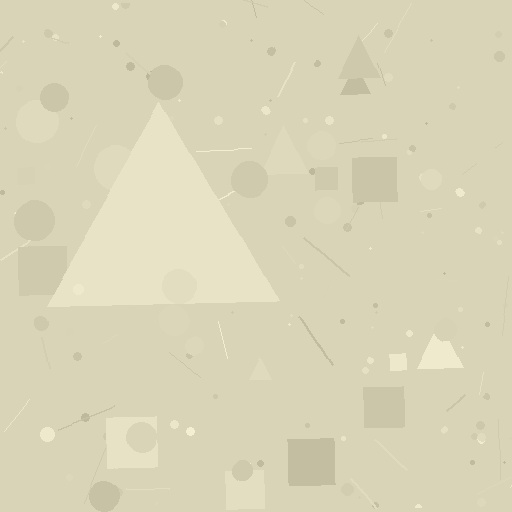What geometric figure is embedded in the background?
A triangle is embedded in the background.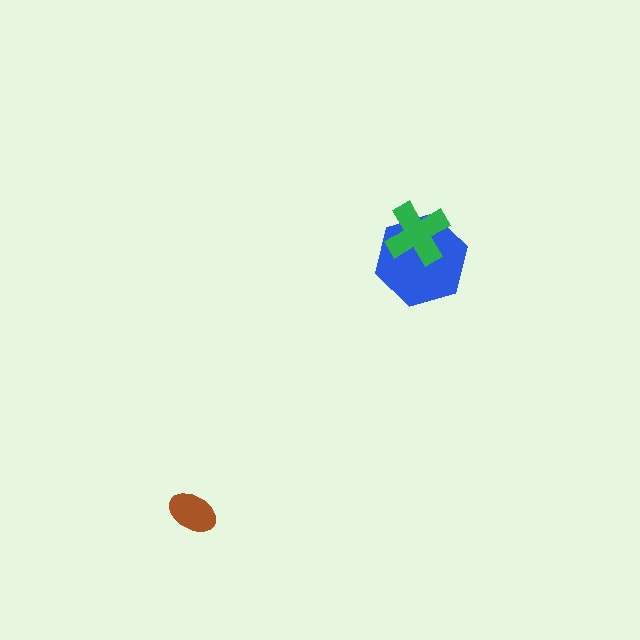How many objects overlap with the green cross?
1 object overlaps with the green cross.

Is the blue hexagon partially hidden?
Yes, it is partially covered by another shape.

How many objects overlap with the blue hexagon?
1 object overlaps with the blue hexagon.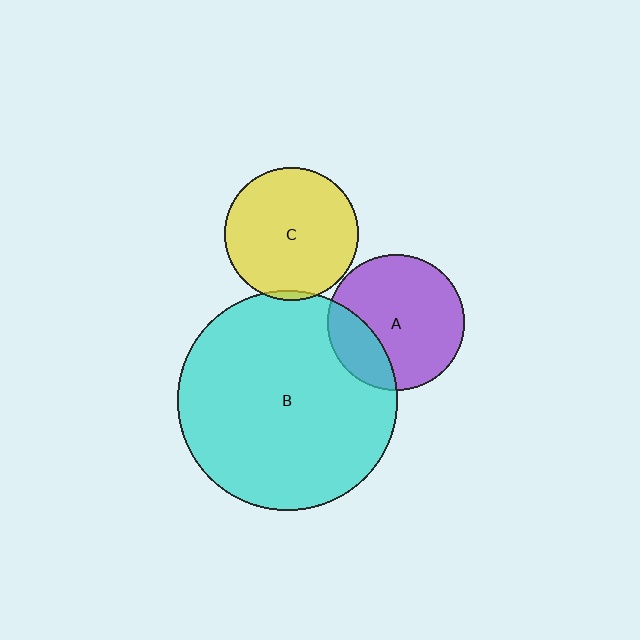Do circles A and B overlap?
Yes.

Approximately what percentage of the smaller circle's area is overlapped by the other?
Approximately 25%.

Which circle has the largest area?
Circle B (cyan).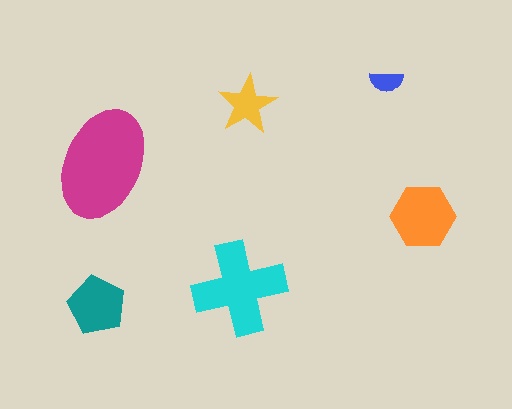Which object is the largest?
The magenta ellipse.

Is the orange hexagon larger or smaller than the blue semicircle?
Larger.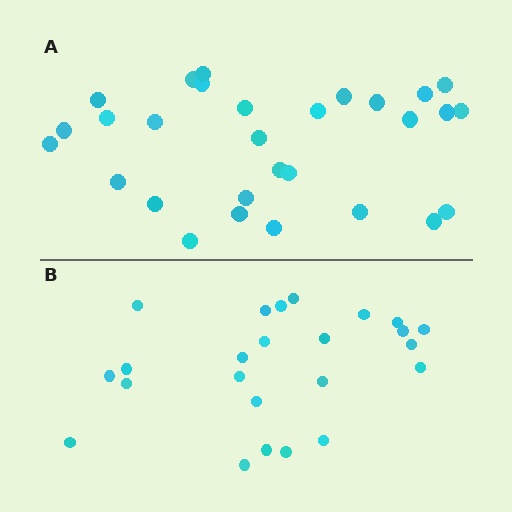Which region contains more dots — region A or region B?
Region A (the top region) has more dots.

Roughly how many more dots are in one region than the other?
Region A has about 5 more dots than region B.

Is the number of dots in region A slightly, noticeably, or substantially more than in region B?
Region A has only slightly more — the two regions are fairly close. The ratio is roughly 1.2 to 1.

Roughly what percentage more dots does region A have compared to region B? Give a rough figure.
About 20% more.